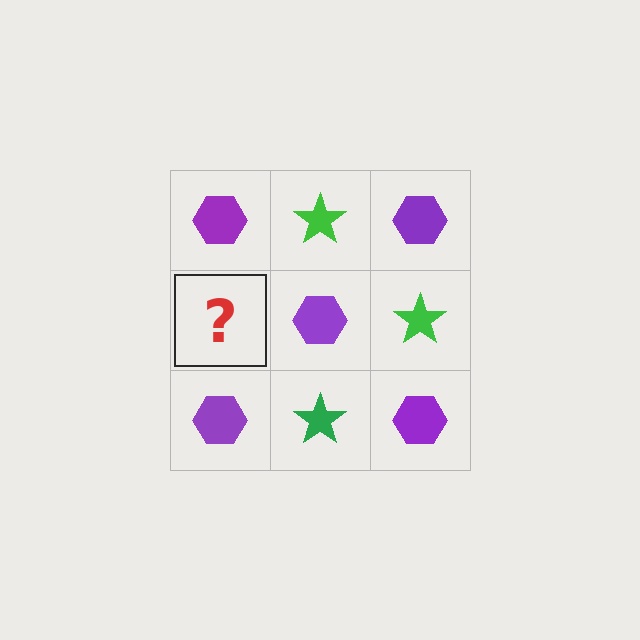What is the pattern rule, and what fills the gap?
The rule is that it alternates purple hexagon and green star in a checkerboard pattern. The gap should be filled with a green star.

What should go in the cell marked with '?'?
The missing cell should contain a green star.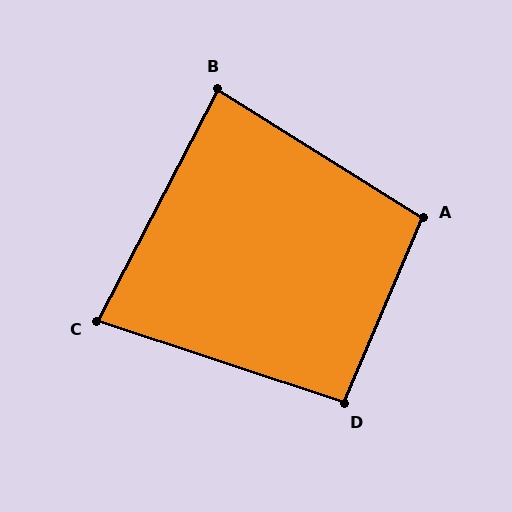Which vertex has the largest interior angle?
A, at approximately 99 degrees.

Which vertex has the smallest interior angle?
C, at approximately 81 degrees.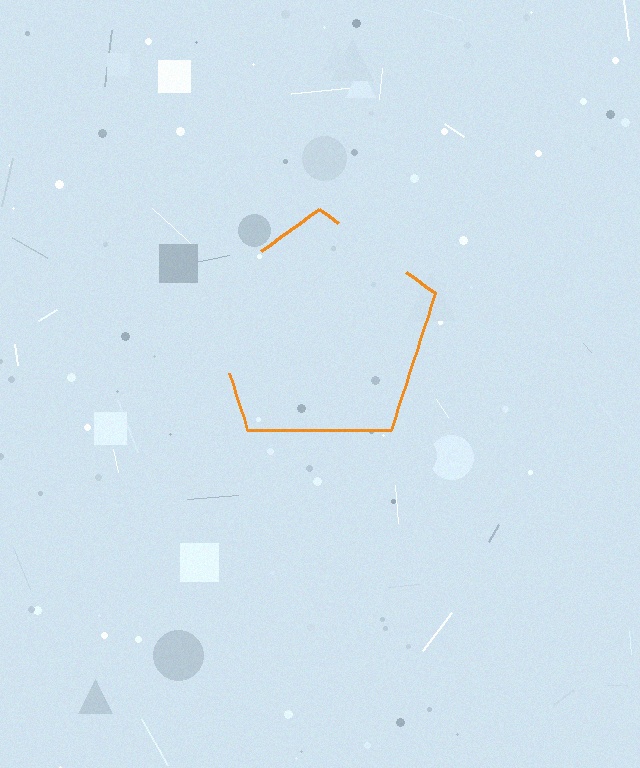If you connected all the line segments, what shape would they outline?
They would outline a pentagon.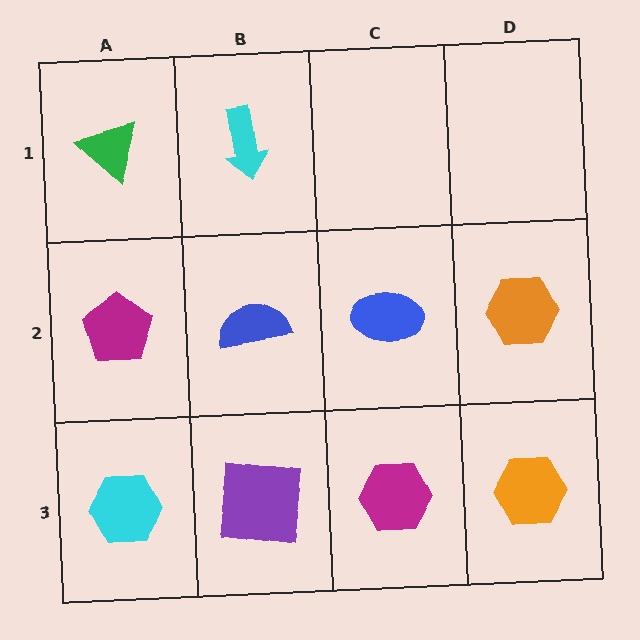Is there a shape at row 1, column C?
No, that cell is empty.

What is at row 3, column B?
A purple square.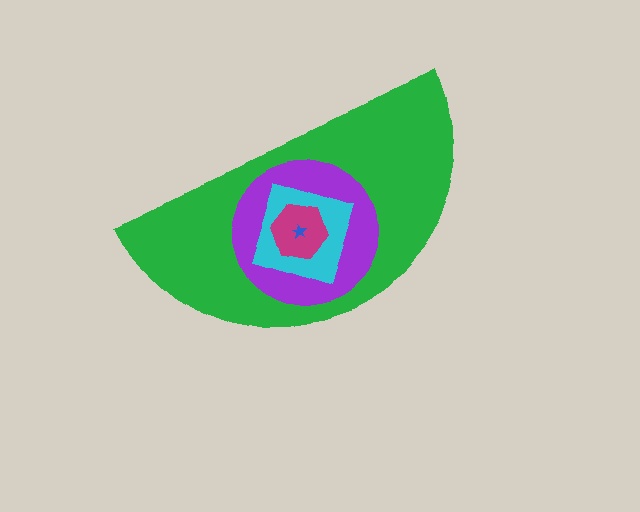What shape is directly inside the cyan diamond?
The magenta hexagon.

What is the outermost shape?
The green semicircle.